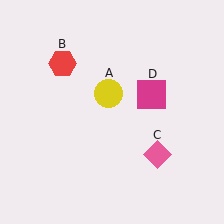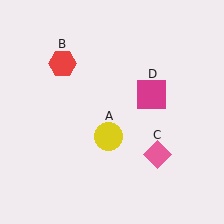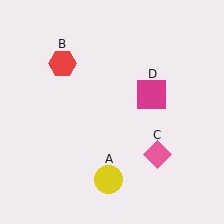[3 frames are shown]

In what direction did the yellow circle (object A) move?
The yellow circle (object A) moved down.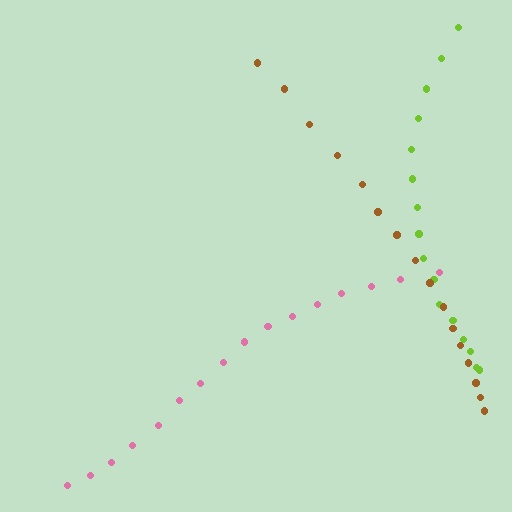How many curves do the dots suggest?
There are 3 distinct paths.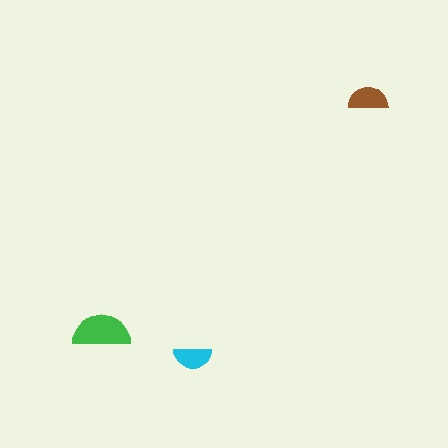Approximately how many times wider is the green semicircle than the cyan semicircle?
About 1.5 times wider.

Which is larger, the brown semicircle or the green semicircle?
The green one.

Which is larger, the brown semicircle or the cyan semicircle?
The brown one.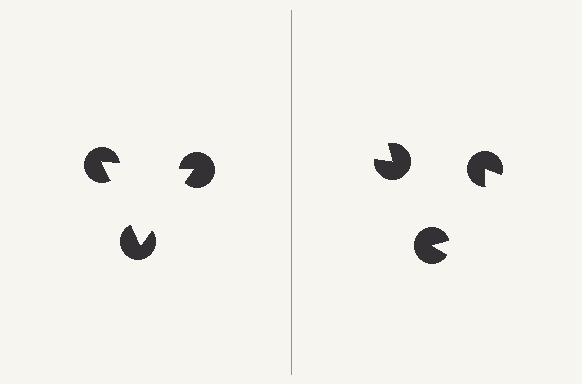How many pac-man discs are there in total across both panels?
6 — 3 on each side.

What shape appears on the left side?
An illusory triangle.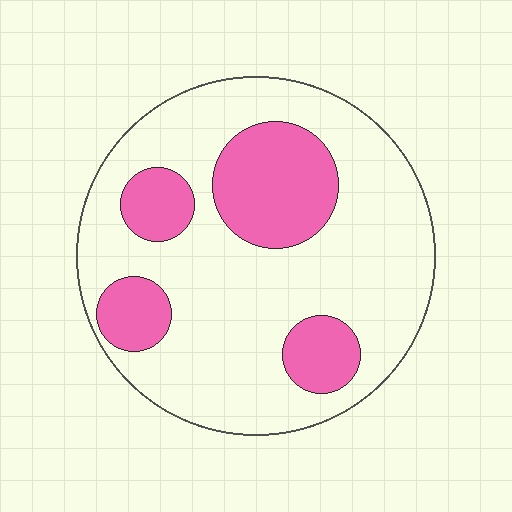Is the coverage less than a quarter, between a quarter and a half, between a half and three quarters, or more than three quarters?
Between a quarter and a half.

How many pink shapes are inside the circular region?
4.